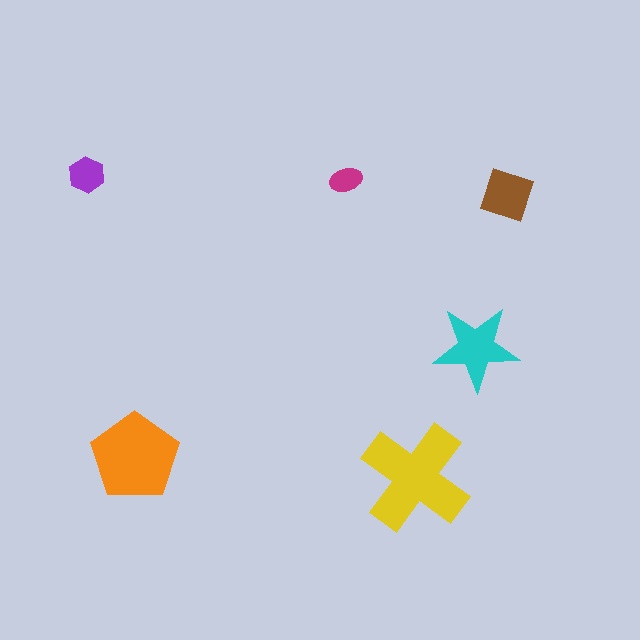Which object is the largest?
The yellow cross.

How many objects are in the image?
There are 6 objects in the image.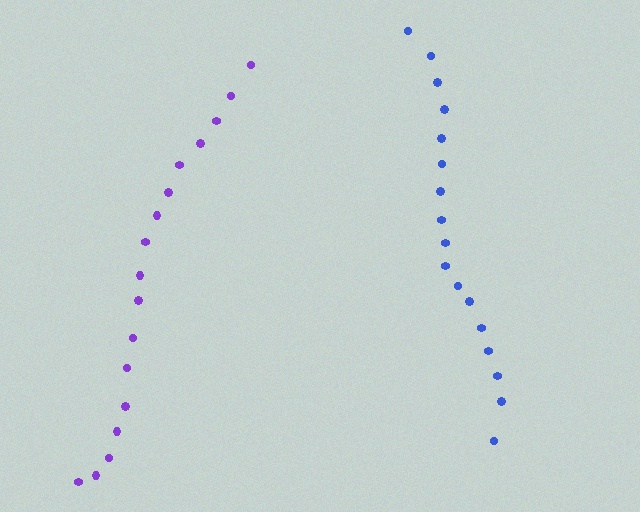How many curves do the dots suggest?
There are 2 distinct paths.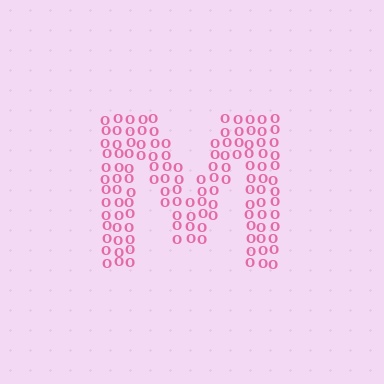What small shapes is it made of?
It is made of small letter O's.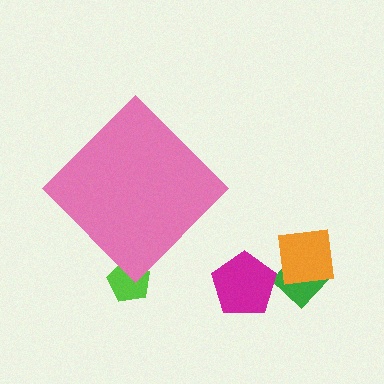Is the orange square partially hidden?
No, the orange square is fully visible.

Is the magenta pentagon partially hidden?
No, the magenta pentagon is fully visible.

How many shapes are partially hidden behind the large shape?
1 shape is partially hidden.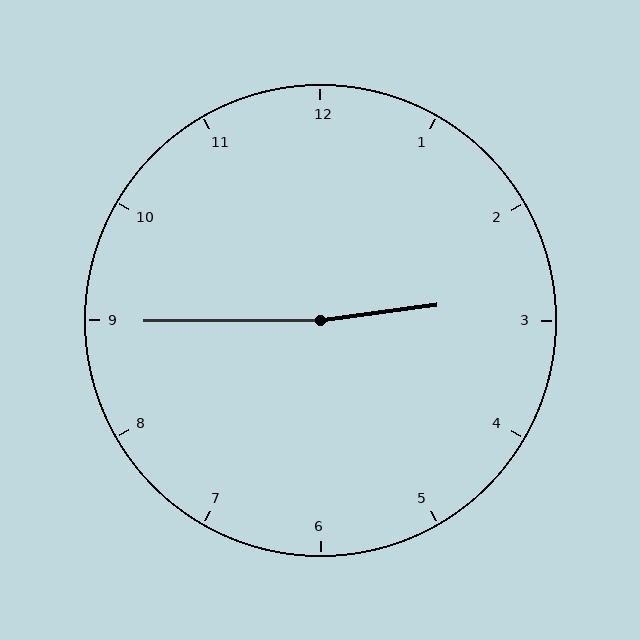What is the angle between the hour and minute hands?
Approximately 172 degrees.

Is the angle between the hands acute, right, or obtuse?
It is obtuse.